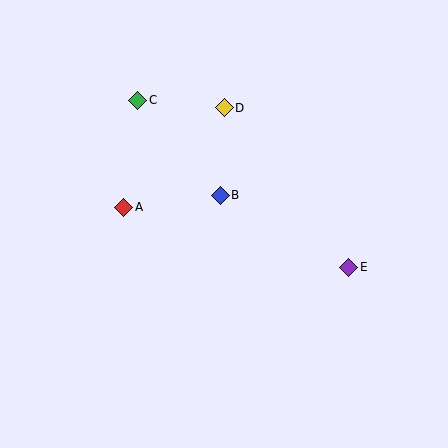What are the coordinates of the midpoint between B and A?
The midpoint between B and A is at (172, 201).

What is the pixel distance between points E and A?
The distance between E and A is 233 pixels.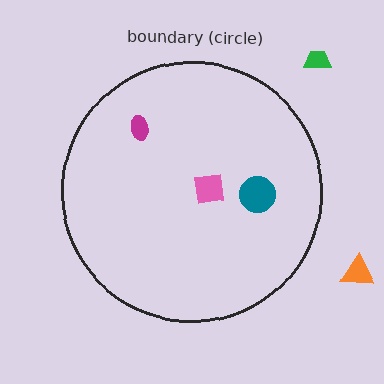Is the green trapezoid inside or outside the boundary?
Outside.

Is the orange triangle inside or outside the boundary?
Outside.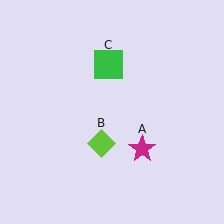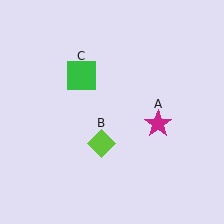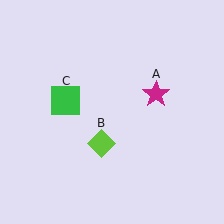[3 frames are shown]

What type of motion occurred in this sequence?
The magenta star (object A), green square (object C) rotated counterclockwise around the center of the scene.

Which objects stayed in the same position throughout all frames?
Lime diamond (object B) remained stationary.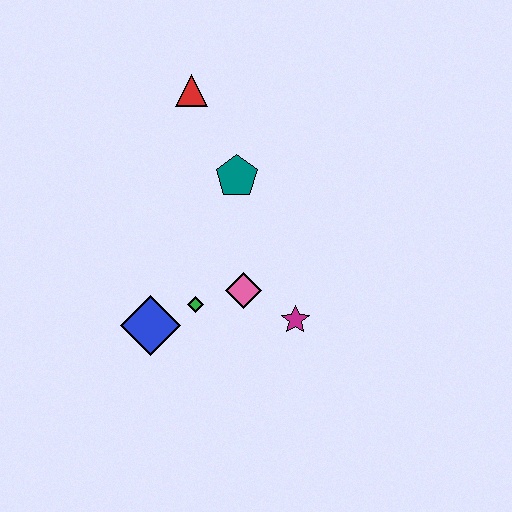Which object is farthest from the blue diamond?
The red triangle is farthest from the blue diamond.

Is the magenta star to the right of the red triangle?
Yes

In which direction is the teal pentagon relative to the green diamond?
The teal pentagon is above the green diamond.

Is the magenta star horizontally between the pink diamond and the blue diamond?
No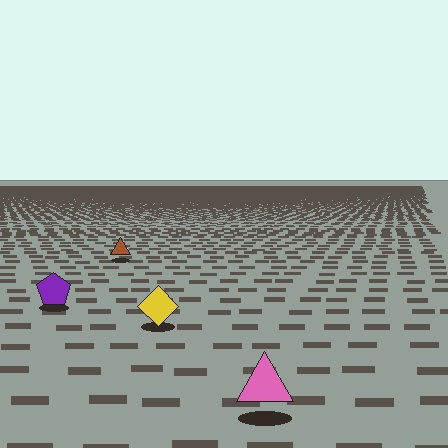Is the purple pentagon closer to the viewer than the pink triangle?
No. The pink triangle is closer — you can tell from the texture gradient: the ground texture is coarser near it.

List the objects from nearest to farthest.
From nearest to farthest: the pink triangle, the yellow diamond, the purple pentagon, the brown triangle.